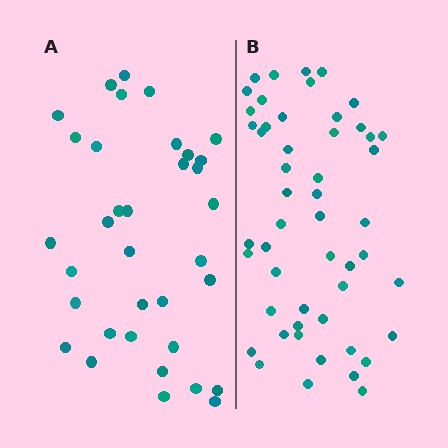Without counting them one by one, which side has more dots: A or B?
Region B (the right region) has more dots.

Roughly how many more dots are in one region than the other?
Region B has approximately 15 more dots than region A.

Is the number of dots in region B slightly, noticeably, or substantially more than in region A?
Region B has substantially more. The ratio is roughly 1.5 to 1.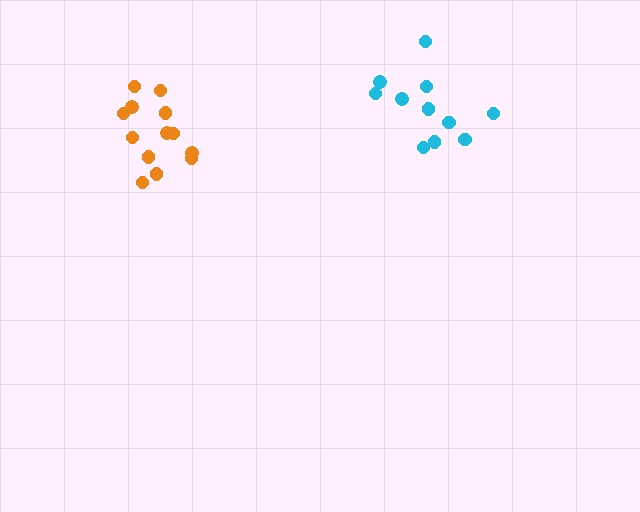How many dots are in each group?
Group 1: 11 dots, Group 2: 14 dots (25 total).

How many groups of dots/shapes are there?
There are 2 groups.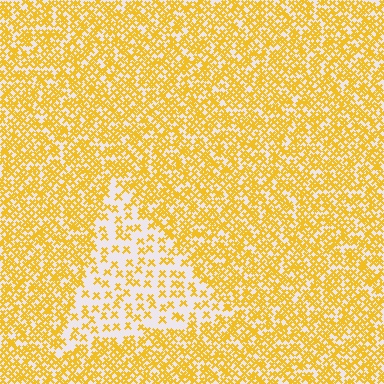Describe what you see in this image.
The image contains small yellow elements arranged at two different densities. A triangle-shaped region is visible where the elements are less densely packed than the surrounding area.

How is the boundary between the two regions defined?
The boundary is defined by a change in element density (approximately 2.6x ratio). All elements are the same color, size, and shape.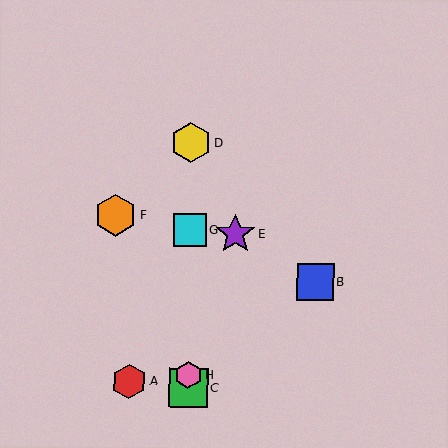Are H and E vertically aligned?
No, H is at x≈188 and E is at x≈235.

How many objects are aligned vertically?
4 objects (C, D, G, H) are aligned vertically.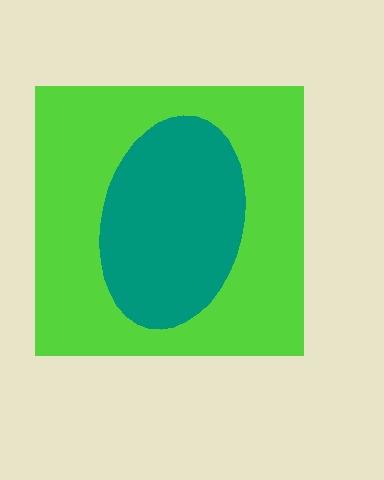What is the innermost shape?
The teal ellipse.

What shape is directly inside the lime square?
The teal ellipse.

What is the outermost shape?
The lime square.